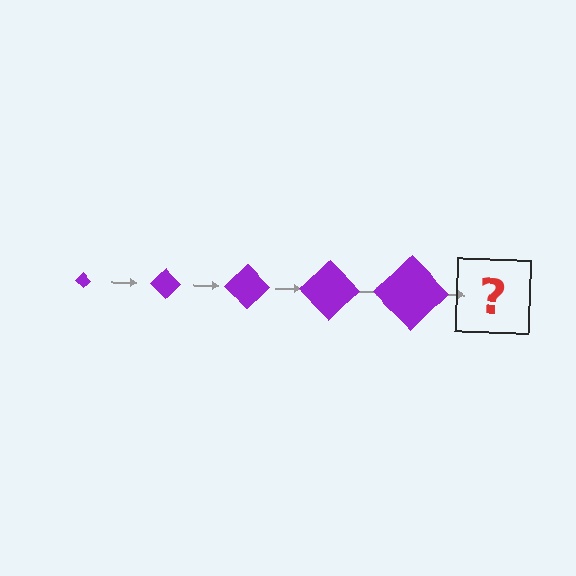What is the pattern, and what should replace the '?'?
The pattern is that the diamond gets progressively larger each step. The '?' should be a purple diamond, larger than the previous one.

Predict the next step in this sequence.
The next step is a purple diamond, larger than the previous one.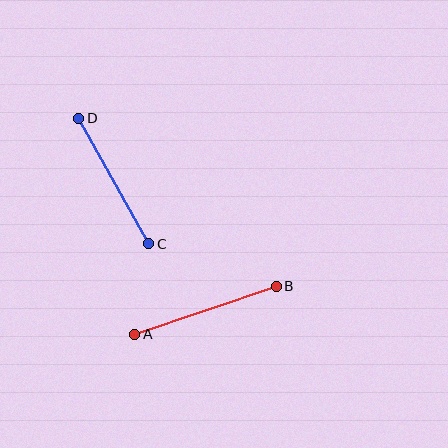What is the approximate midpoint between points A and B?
The midpoint is at approximately (205, 310) pixels.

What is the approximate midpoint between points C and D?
The midpoint is at approximately (114, 181) pixels.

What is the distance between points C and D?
The distance is approximately 144 pixels.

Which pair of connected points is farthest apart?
Points A and B are farthest apart.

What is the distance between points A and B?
The distance is approximately 149 pixels.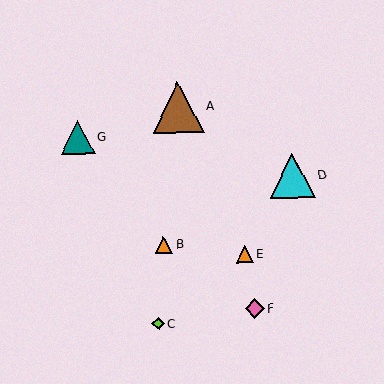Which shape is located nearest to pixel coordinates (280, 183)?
The cyan triangle (labeled D) at (292, 176) is nearest to that location.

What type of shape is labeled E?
Shape E is an orange triangle.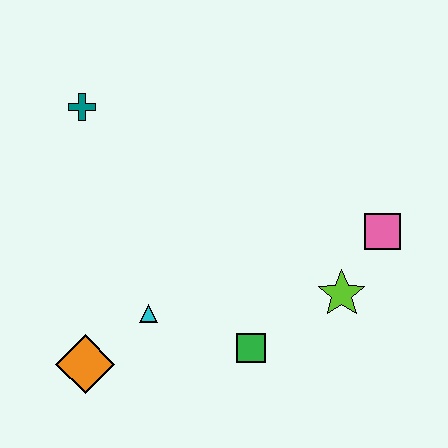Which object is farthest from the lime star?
The teal cross is farthest from the lime star.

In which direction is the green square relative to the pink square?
The green square is to the left of the pink square.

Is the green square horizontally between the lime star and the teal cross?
Yes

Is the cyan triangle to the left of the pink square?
Yes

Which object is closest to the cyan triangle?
The orange diamond is closest to the cyan triangle.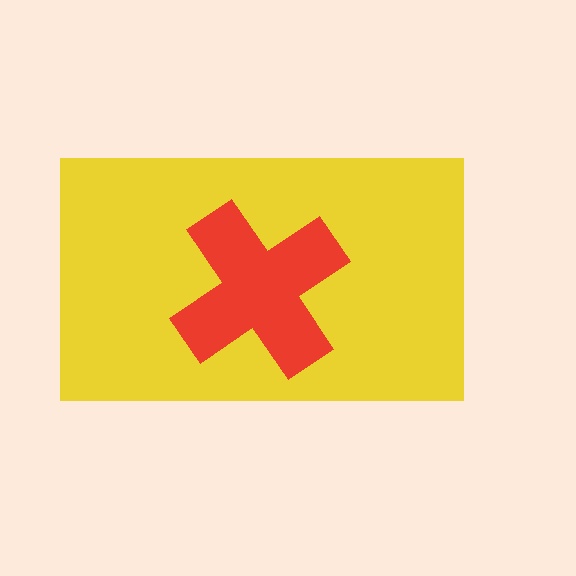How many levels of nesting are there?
2.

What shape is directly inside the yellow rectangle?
The red cross.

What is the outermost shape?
The yellow rectangle.